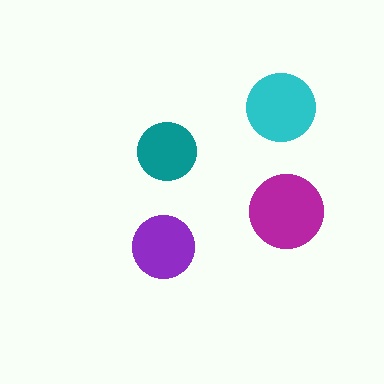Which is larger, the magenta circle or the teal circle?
The magenta one.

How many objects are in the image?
There are 4 objects in the image.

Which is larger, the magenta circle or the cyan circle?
The magenta one.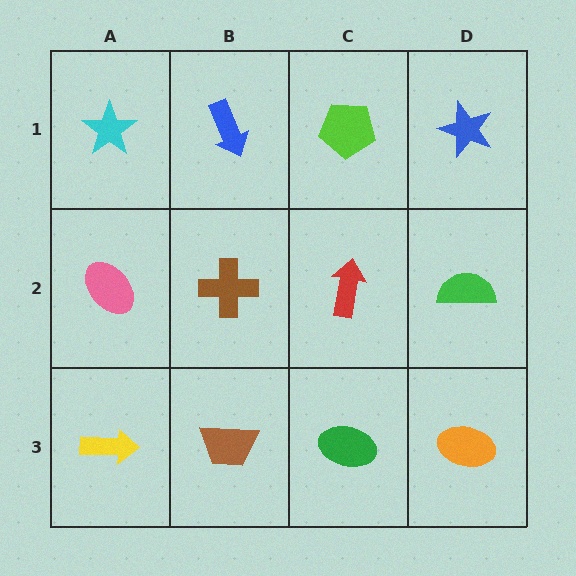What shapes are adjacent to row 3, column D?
A green semicircle (row 2, column D), a green ellipse (row 3, column C).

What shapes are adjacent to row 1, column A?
A pink ellipse (row 2, column A), a blue arrow (row 1, column B).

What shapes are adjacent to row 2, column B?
A blue arrow (row 1, column B), a brown trapezoid (row 3, column B), a pink ellipse (row 2, column A), a red arrow (row 2, column C).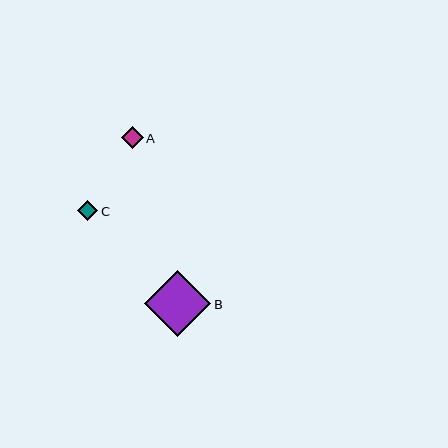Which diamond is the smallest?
Diamond C is the smallest with a size of approximately 20 pixels.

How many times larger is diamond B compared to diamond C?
Diamond B is approximately 3.2 times the size of diamond C.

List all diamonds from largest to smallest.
From largest to smallest: B, A, C.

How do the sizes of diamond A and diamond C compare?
Diamond A and diamond C are approximately the same size.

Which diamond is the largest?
Diamond B is the largest with a size of approximately 66 pixels.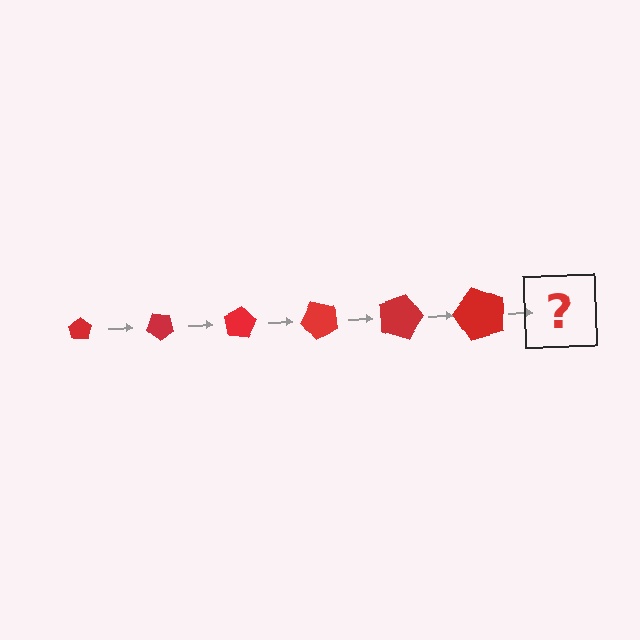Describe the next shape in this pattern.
It should be a pentagon, larger than the previous one and rotated 240 degrees from the start.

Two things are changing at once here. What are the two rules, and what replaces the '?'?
The two rules are that the pentagon grows larger each step and it rotates 40 degrees each step. The '?' should be a pentagon, larger than the previous one and rotated 240 degrees from the start.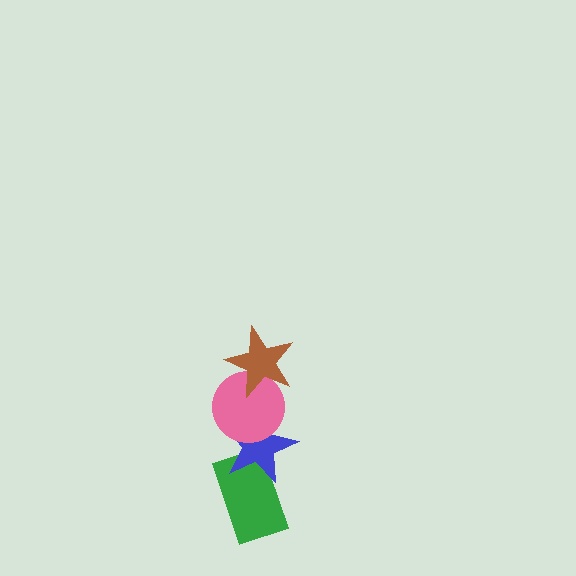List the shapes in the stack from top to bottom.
From top to bottom: the brown star, the pink circle, the blue star, the green rectangle.